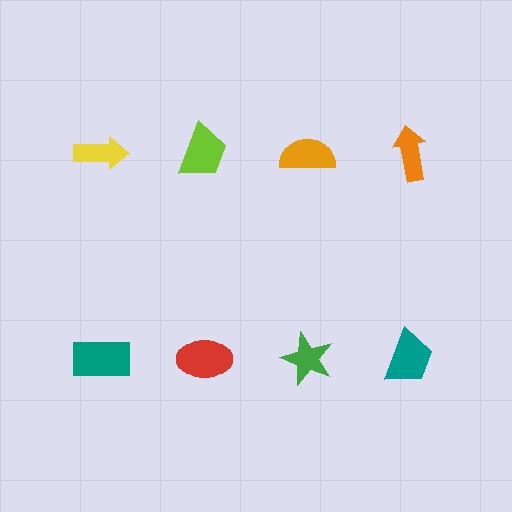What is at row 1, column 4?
An orange arrow.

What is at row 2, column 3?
A green star.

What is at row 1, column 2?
A lime trapezoid.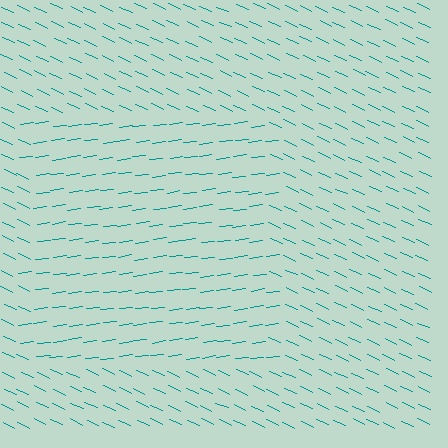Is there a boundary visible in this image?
Yes, there is a texture boundary formed by a change in line orientation.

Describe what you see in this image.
The image is filled with small teal line segments. A rectangle region in the image has lines oriented differently from the surrounding lines, creating a visible texture boundary.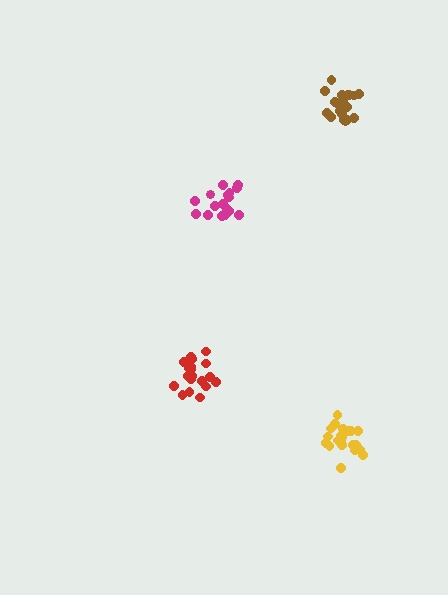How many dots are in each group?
Group 1: 18 dots, Group 2: 19 dots, Group 3: 21 dots, Group 4: 21 dots (79 total).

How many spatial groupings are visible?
There are 4 spatial groupings.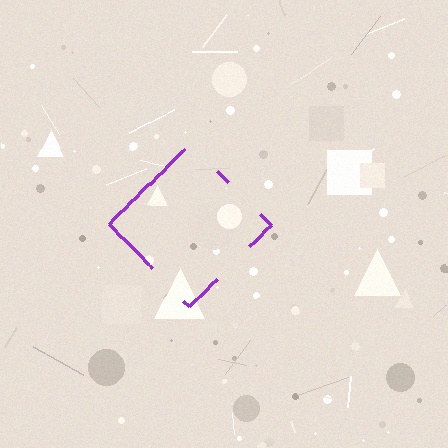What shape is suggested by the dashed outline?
The dashed outline suggests a diamond.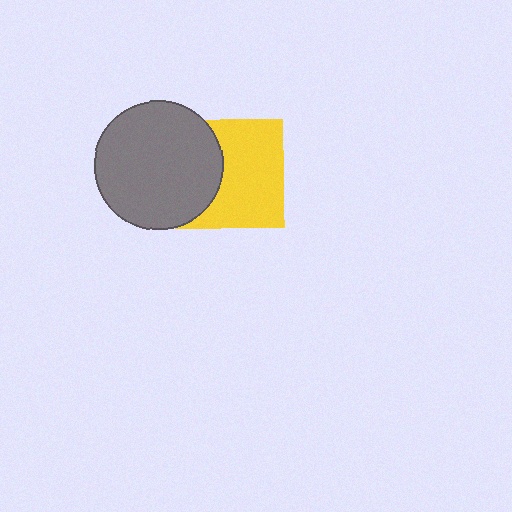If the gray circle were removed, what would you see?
You would see the complete yellow square.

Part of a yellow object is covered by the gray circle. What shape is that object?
It is a square.